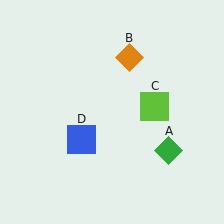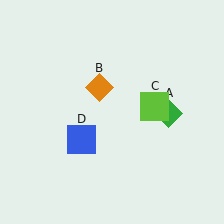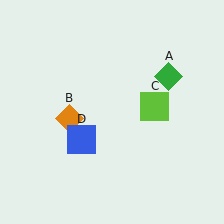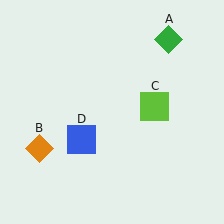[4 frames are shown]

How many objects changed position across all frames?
2 objects changed position: green diamond (object A), orange diamond (object B).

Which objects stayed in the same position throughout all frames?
Lime square (object C) and blue square (object D) remained stationary.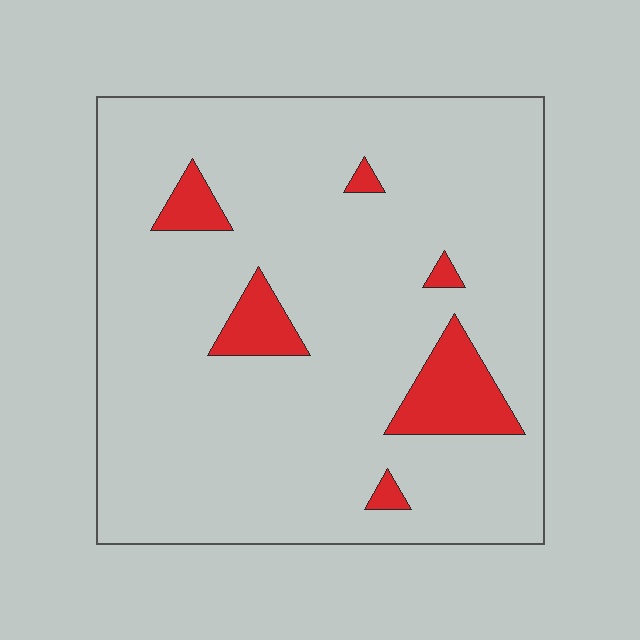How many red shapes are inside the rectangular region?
6.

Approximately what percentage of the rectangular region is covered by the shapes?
Approximately 10%.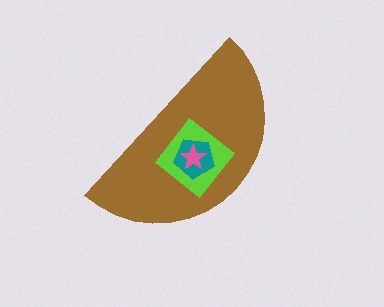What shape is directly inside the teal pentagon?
The pink star.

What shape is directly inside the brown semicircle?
The lime diamond.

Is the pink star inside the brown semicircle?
Yes.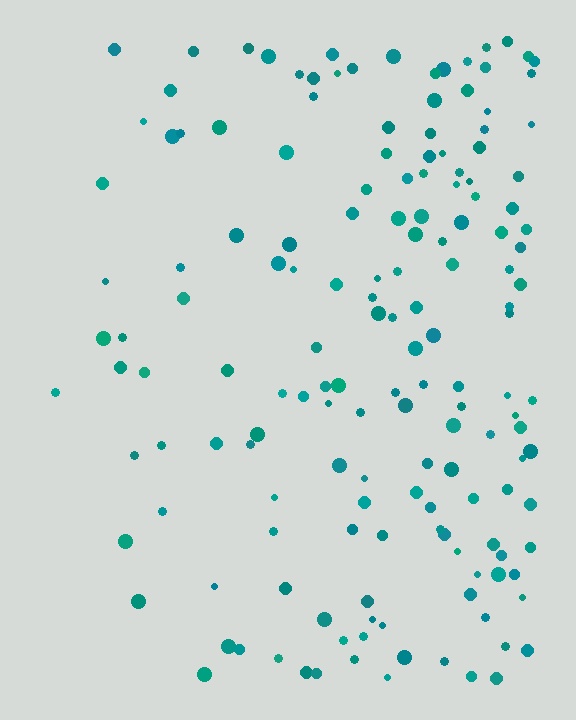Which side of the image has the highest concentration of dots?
The right.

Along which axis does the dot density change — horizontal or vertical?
Horizontal.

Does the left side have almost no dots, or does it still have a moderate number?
Still a moderate number, just noticeably fewer than the right.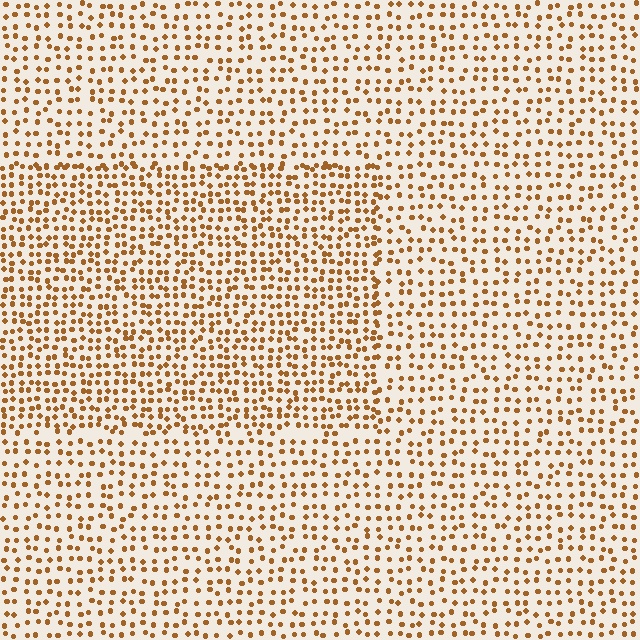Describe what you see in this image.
The image contains small brown elements arranged at two different densities. A rectangle-shaped region is visible where the elements are more densely packed than the surrounding area.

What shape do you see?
I see a rectangle.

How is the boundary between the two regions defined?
The boundary is defined by a change in element density (approximately 1.5x ratio). All elements are the same color, size, and shape.